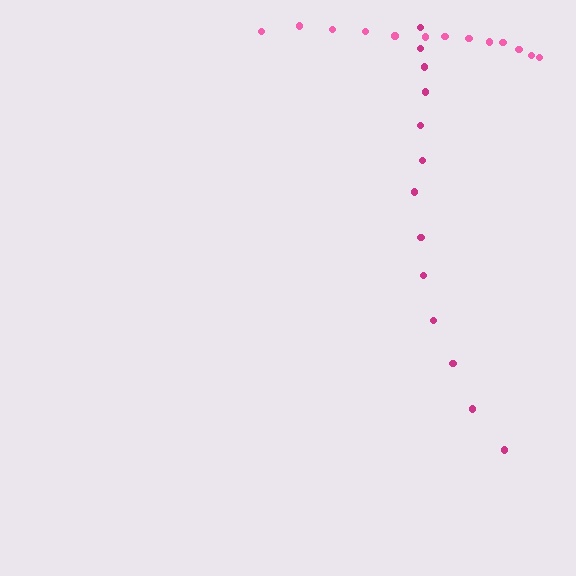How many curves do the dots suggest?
There are 2 distinct paths.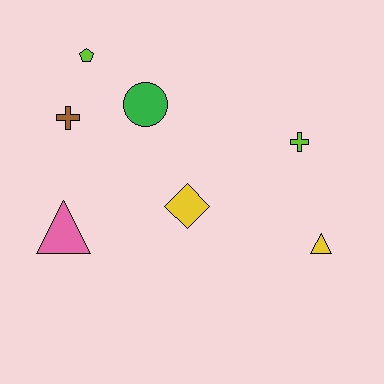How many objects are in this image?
There are 7 objects.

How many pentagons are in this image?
There is 1 pentagon.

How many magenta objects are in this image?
There are no magenta objects.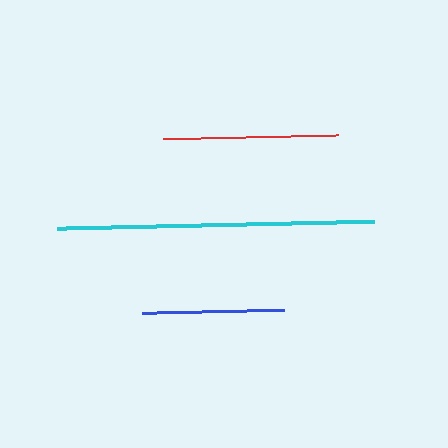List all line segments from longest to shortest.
From longest to shortest: cyan, red, blue.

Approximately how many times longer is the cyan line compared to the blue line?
The cyan line is approximately 2.2 times the length of the blue line.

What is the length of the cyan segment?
The cyan segment is approximately 317 pixels long.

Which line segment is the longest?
The cyan line is the longest at approximately 317 pixels.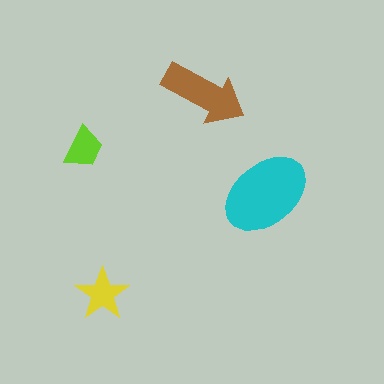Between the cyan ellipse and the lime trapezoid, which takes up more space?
The cyan ellipse.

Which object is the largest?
The cyan ellipse.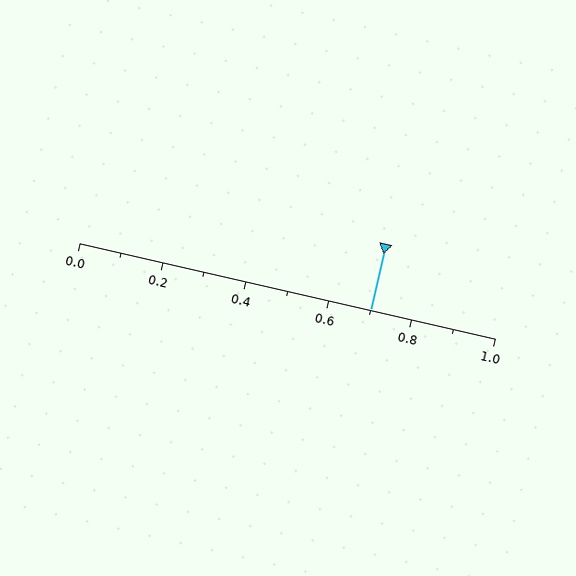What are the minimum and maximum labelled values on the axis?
The axis runs from 0.0 to 1.0.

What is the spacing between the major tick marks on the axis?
The major ticks are spaced 0.2 apart.